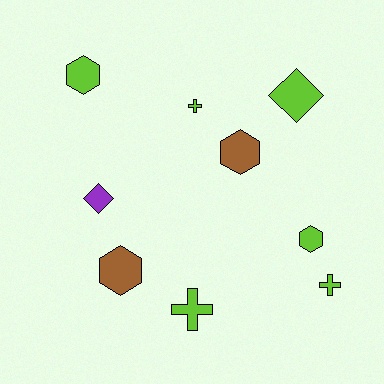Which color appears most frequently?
Lime, with 6 objects.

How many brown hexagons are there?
There are 2 brown hexagons.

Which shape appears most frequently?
Hexagon, with 4 objects.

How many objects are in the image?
There are 9 objects.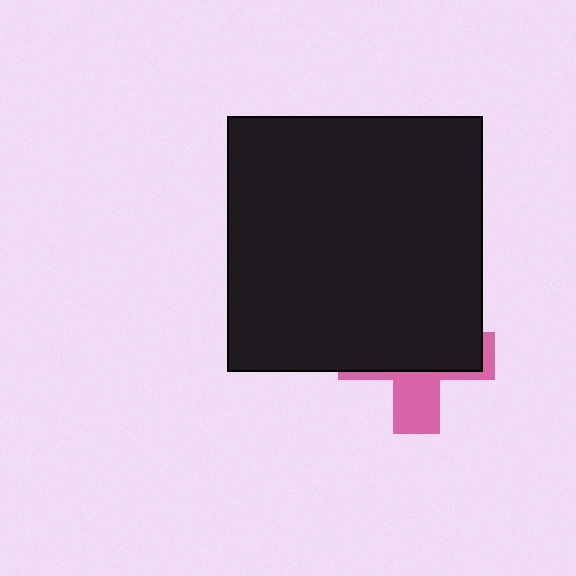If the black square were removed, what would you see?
You would see the complete pink cross.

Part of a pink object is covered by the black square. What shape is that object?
It is a cross.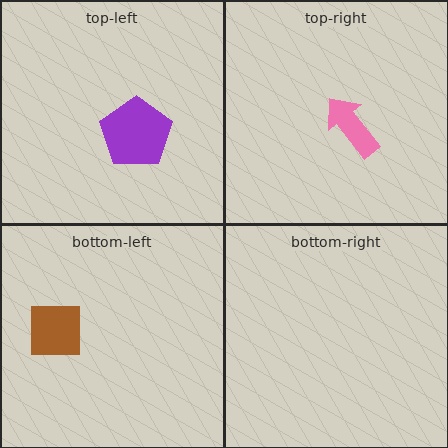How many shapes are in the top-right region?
1.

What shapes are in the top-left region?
The purple pentagon.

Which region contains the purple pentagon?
The top-left region.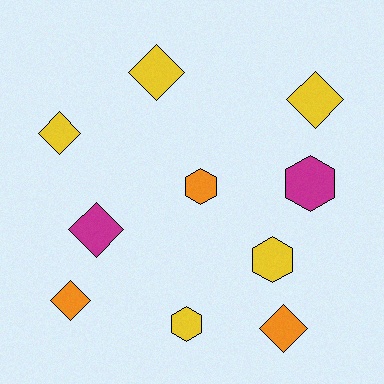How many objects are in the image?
There are 10 objects.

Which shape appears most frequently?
Diamond, with 6 objects.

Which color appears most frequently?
Yellow, with 5 objects.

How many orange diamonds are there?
There are 2 orange diamonds.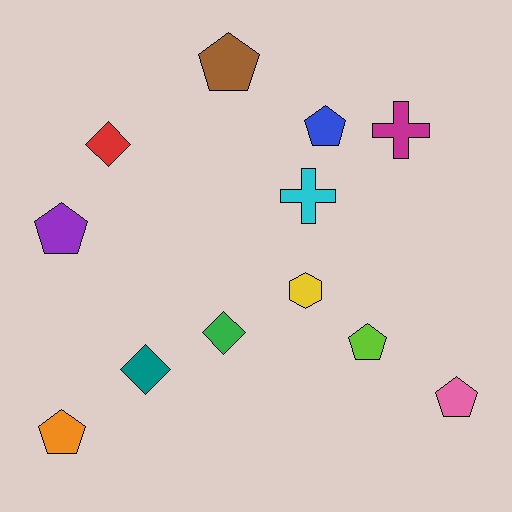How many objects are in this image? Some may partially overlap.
There are 12 objects.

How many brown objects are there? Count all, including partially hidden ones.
There is 1 brown object.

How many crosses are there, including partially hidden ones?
There are 2 crosses.